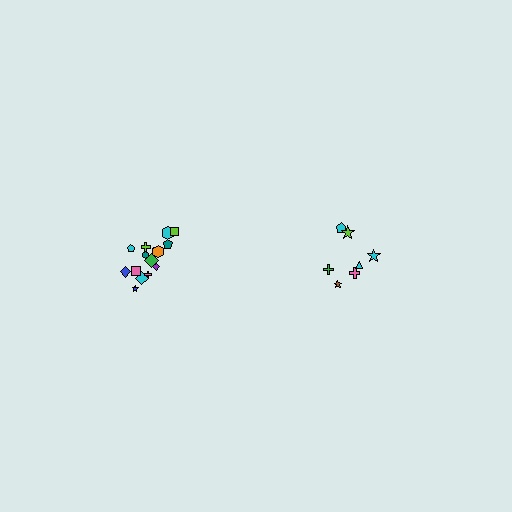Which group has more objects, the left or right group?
The left group.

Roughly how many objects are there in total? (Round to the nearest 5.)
Roughly 20 objects in total.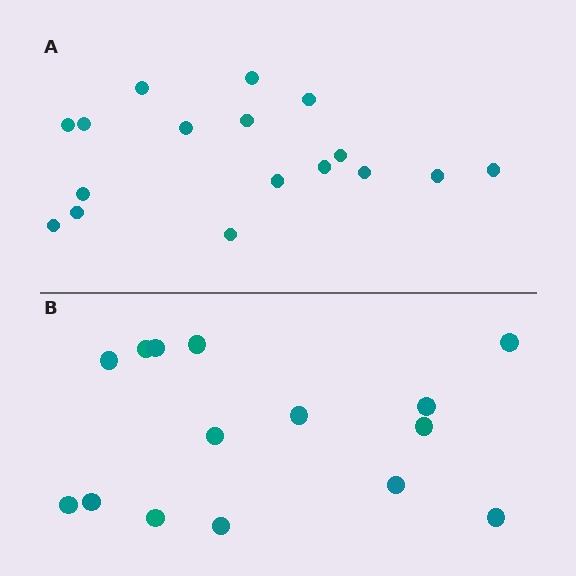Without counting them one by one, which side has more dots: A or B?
Region A (the top region) has more dots.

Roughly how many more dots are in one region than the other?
Region A has just a few more — roughly 2 or 3 more dots than region B.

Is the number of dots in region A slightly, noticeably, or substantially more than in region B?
Region A has only slightly more — the two regions are fairly close. The ratio is roughly 1.1 to 1.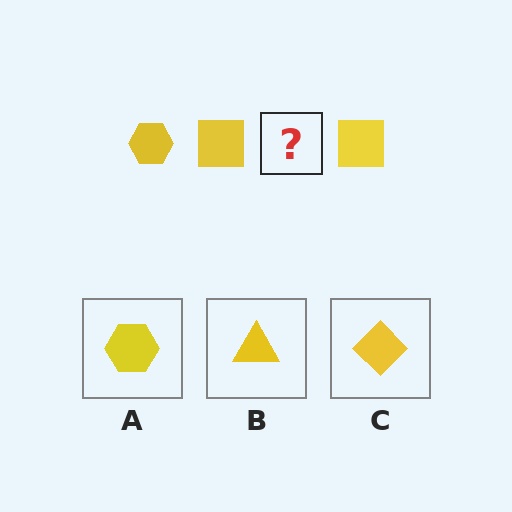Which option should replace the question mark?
Option A.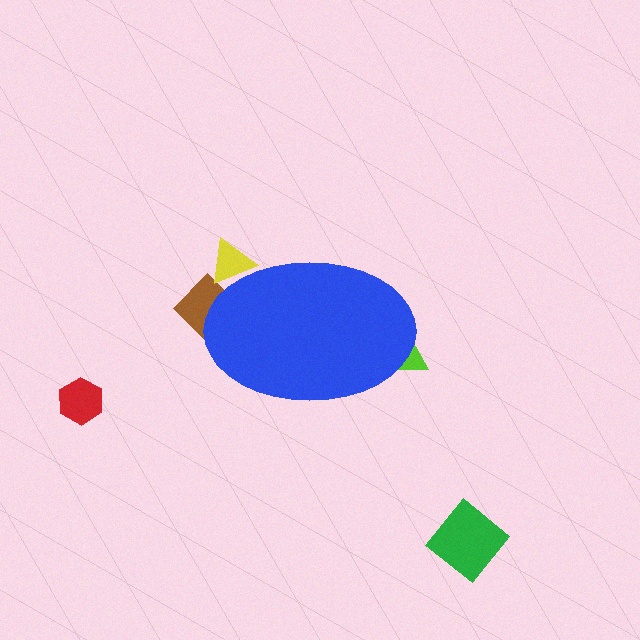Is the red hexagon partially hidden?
No, the red hexagon is fully visible.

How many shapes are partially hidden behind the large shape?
3 shapes are partially hidden.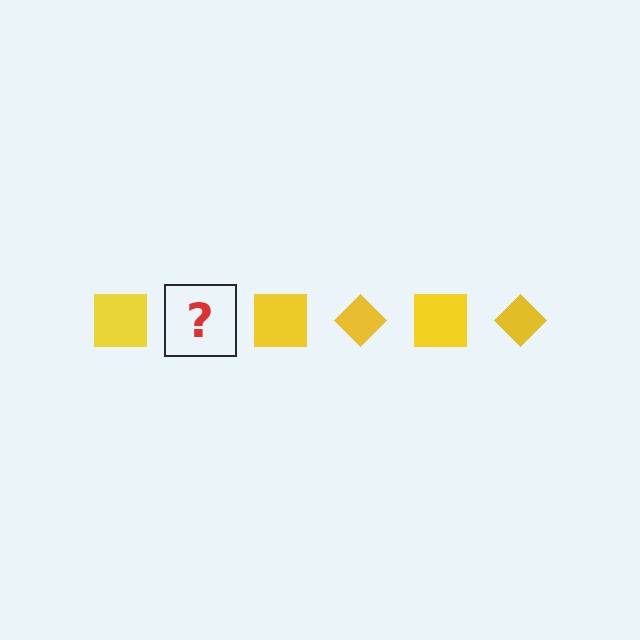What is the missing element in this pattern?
The missing element is a yellow diamond.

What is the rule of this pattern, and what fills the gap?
The rule is that the pattern cycles through square, diamond shapes in yellow. The gap should be filled with a yellow diamond.